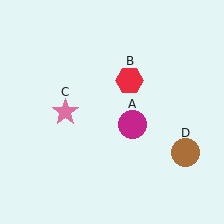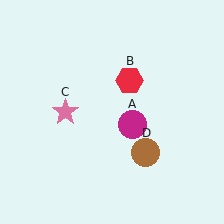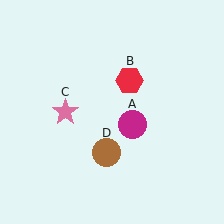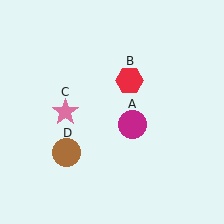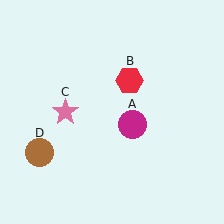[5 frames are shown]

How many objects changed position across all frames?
1 object changed position: brown circle (object D).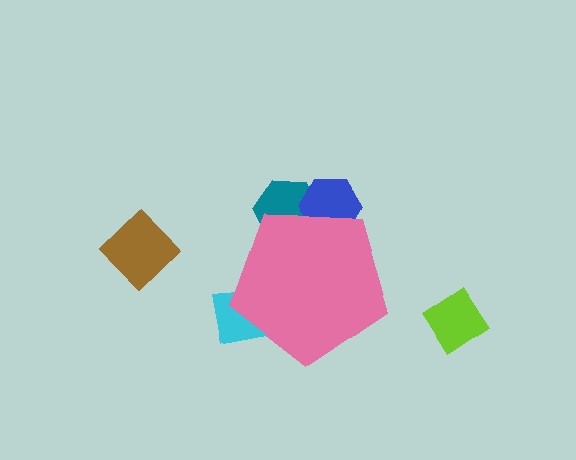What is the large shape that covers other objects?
A pink pentagon.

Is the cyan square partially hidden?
Yes, the cyan square is partially hidden behind the pink pentagon.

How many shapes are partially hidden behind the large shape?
3 shapes are partially hidden.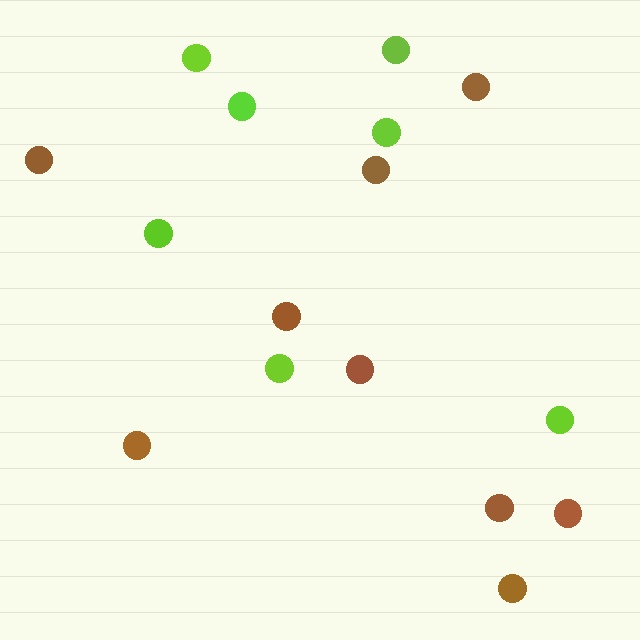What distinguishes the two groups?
There are 2 groups: one group of brown circles (9) and one group of lime circles (7).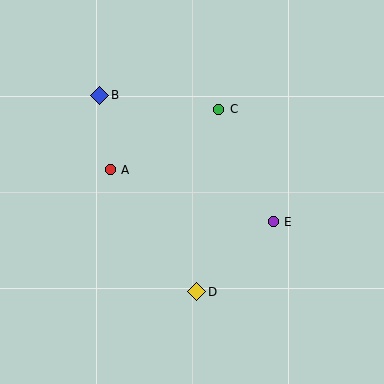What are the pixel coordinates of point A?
Point A is at (110, 170).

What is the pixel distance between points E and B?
The distance between E and B is 215 pixels.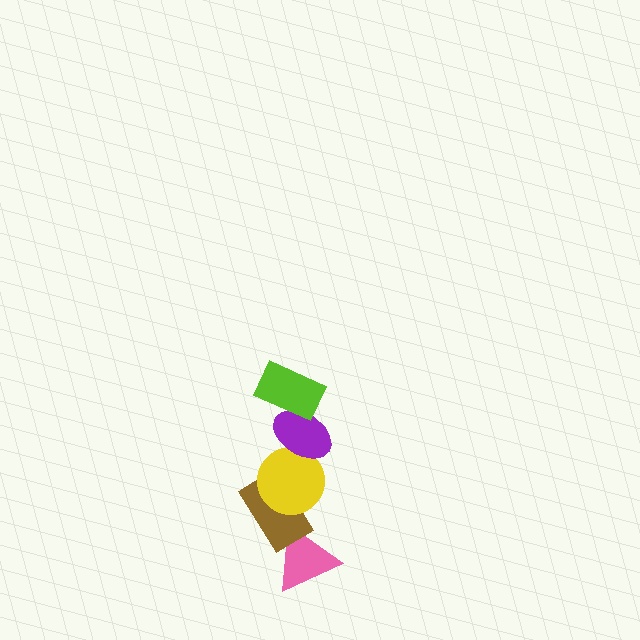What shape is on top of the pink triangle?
The brown rectangle is on top of the pink triangle.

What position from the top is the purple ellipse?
The purple ellipse is 2nd from the top.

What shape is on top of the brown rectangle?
The yellow circle is on top of the brown rectangle.